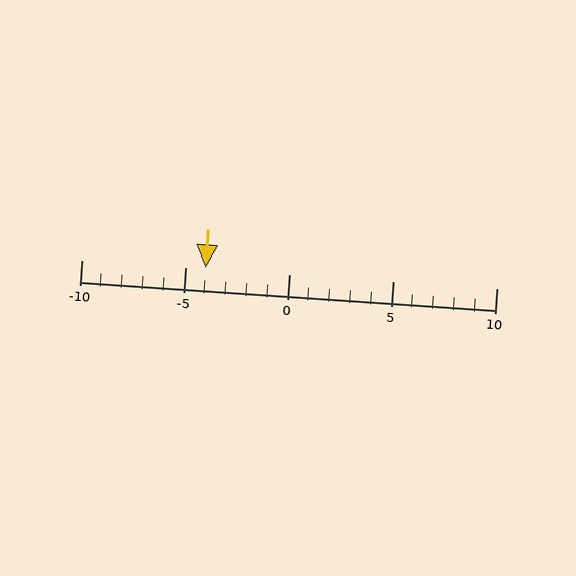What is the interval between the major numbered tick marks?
The major tick marks are spaced 5 units apart.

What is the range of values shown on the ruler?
The ruler shows values from -10 to 10.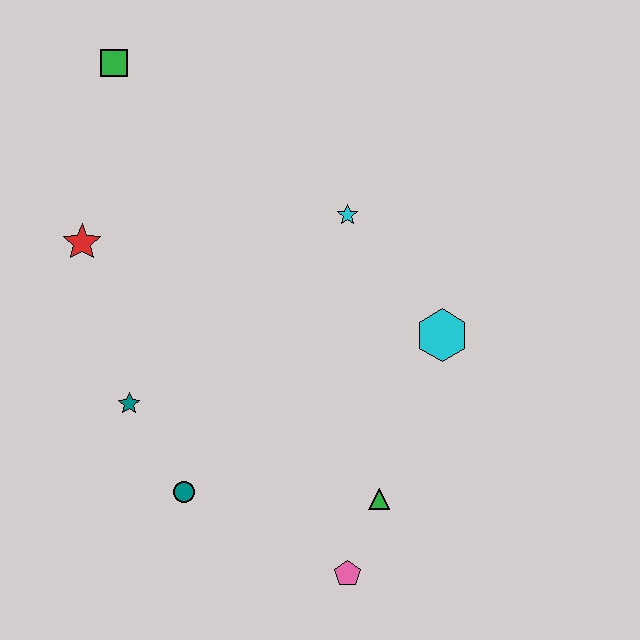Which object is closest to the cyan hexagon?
The cyan star is closest to the cyan hexagon.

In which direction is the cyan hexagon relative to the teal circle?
The cyan hexagon is to the right of the teal circle.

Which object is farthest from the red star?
The pink pentagon is farthest from the red star.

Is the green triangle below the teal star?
Yes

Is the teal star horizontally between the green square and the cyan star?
Yes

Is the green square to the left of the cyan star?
Yes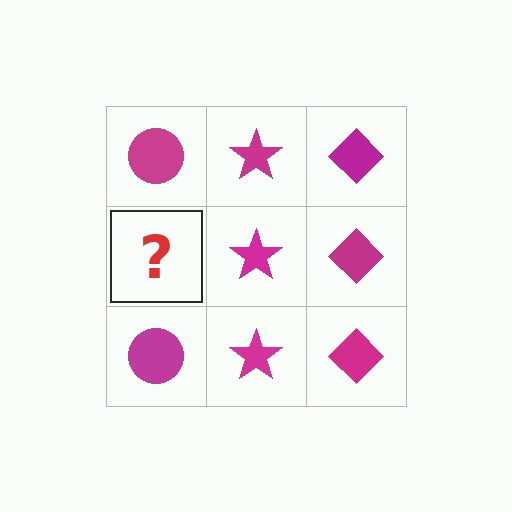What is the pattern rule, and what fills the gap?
The rule is that each column has a consistent shape. The gap should be filled with a magenta circle.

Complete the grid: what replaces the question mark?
The question mark should be replaced with a magenta circle.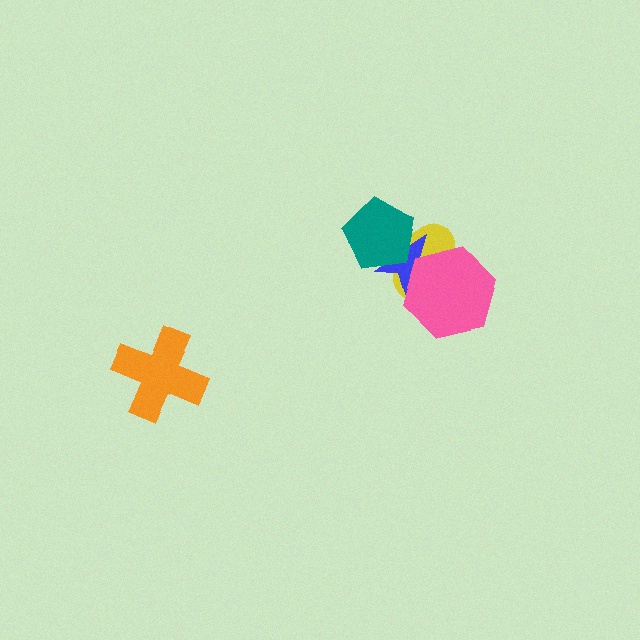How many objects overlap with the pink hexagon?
2 objects overlap with the pink hexagon.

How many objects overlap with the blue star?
3 objects overlap with the blue star.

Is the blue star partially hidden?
Yes, it is partially covered by another shape.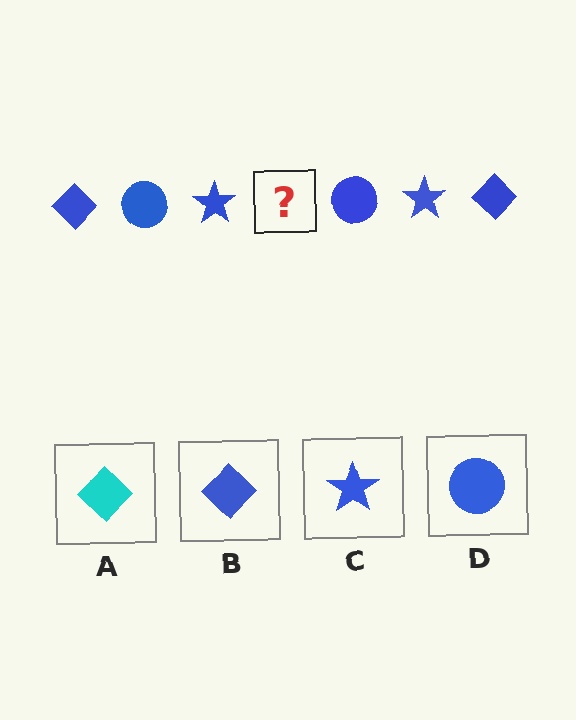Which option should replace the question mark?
Option B.